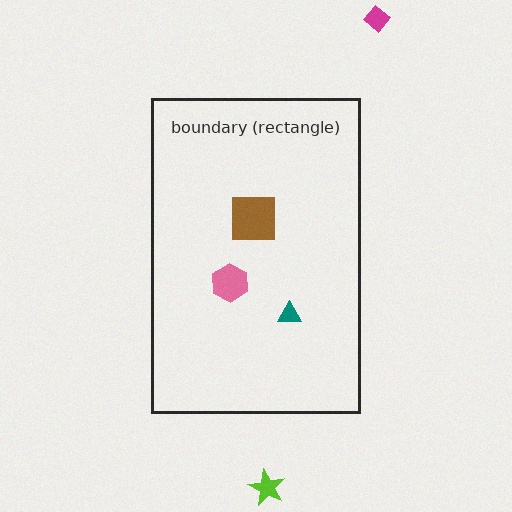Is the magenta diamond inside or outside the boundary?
Outside.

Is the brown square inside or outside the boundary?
Inside.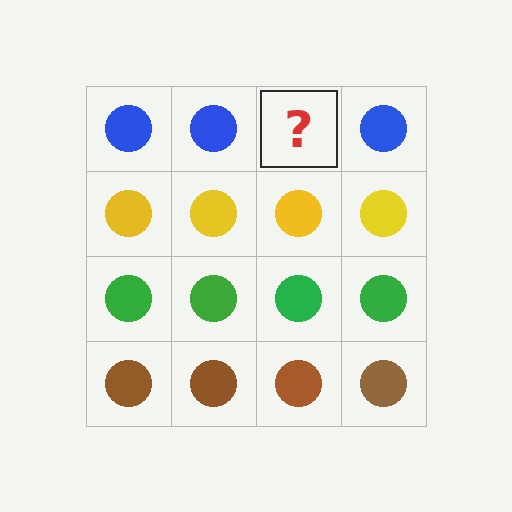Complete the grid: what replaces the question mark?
The question mark should be replaced with a blue circle.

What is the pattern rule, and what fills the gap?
The rule is that each row has a consistent color. The gap should be filled with a blue circle.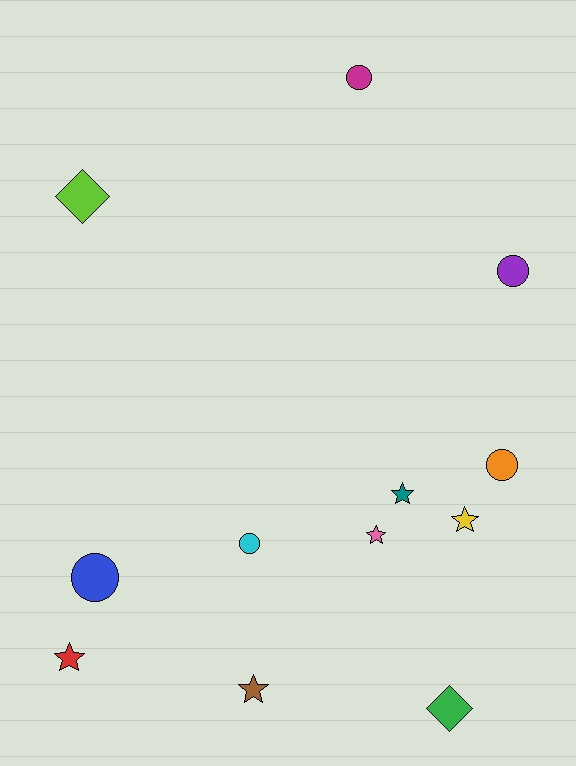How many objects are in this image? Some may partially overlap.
There are 12 objects.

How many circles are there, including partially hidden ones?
There are 5 circles.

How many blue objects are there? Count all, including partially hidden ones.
There is 1 blue object.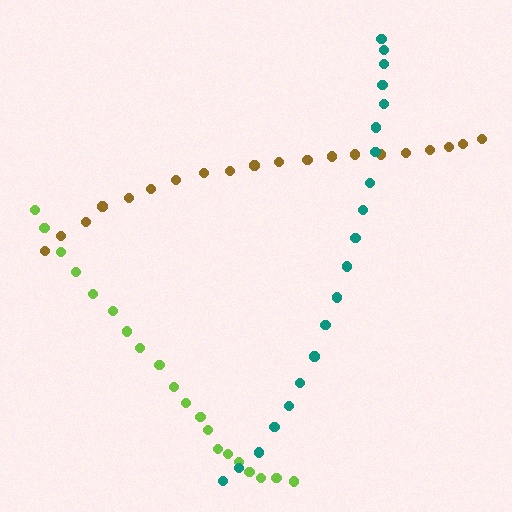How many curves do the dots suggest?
There are 3 distinct paths.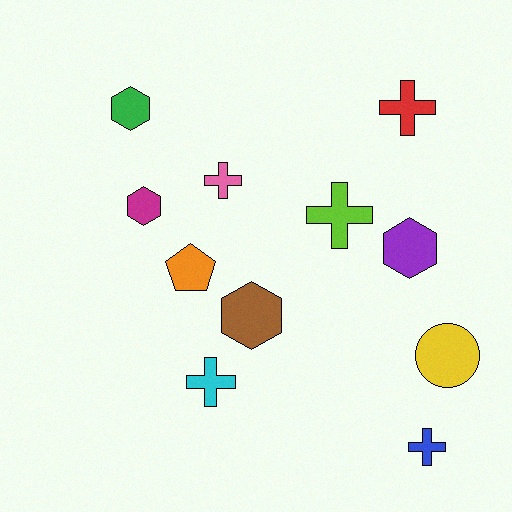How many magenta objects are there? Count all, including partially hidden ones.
There is 1 magenta object.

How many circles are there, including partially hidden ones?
There is 1 circle.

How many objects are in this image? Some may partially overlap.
There are 11 objects.